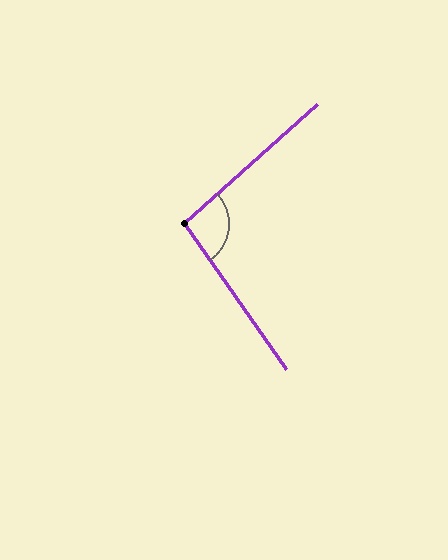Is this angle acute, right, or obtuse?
It is obtuse.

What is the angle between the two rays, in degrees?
Approximately 97 degrees.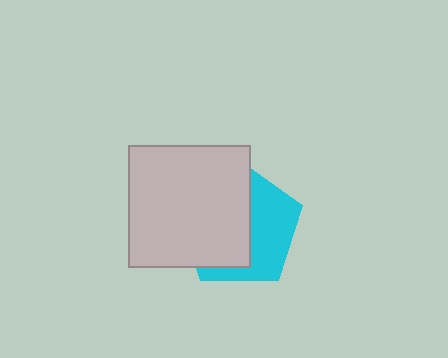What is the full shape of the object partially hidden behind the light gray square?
The partially hidden object is a cyan pentagon.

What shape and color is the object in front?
The object in front is a light gray square.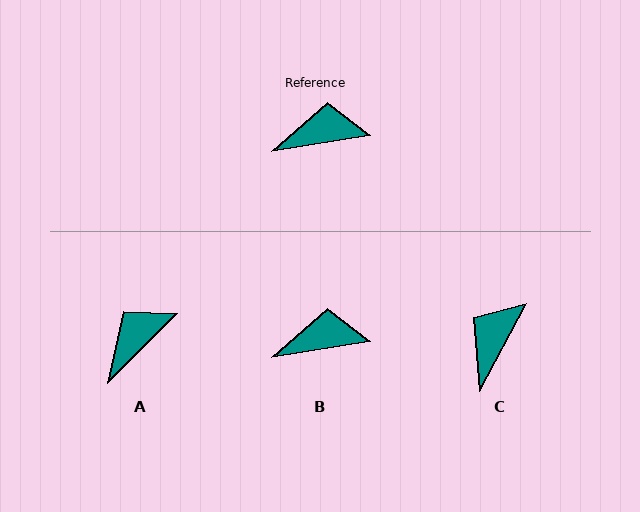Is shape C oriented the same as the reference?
No, it is off by about 53 degrees.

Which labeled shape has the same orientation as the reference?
B.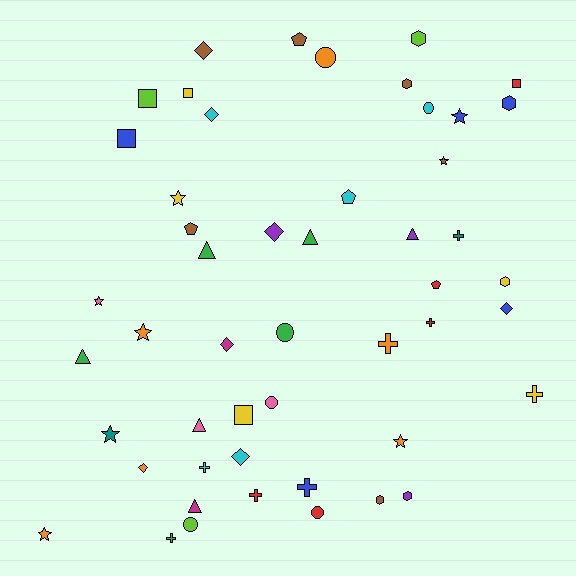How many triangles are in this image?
There are 6 triangles.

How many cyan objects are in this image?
There are 5 cyan objects.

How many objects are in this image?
There are 50 objects.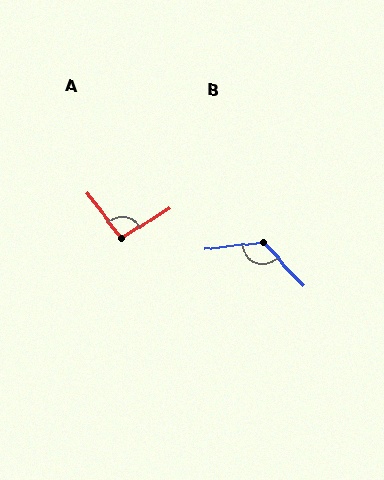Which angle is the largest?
B, at approximately 125 degrees.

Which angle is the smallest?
A, at approximately 96 degrees.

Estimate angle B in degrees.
Approximately 125 degrees.